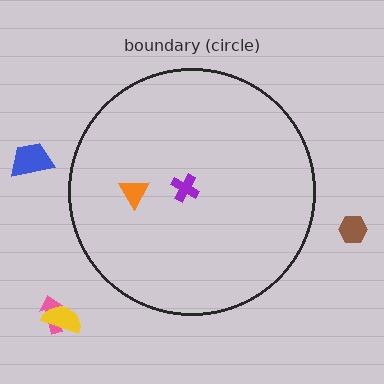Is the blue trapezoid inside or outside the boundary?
Outside.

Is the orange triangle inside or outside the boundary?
Inside.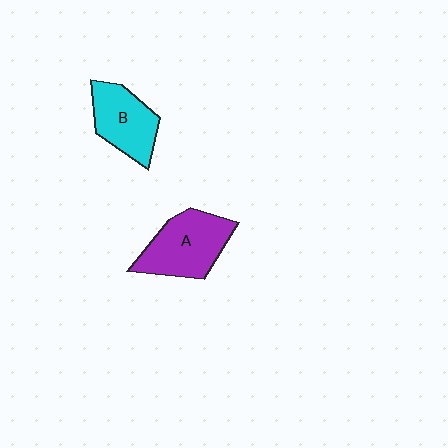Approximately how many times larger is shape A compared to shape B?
Approximately 1.2 times.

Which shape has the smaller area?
Shape B (cyan).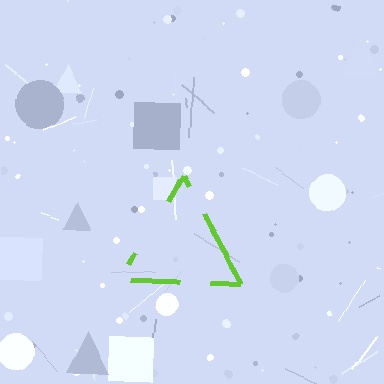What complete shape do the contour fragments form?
The contour fragments form a triangle.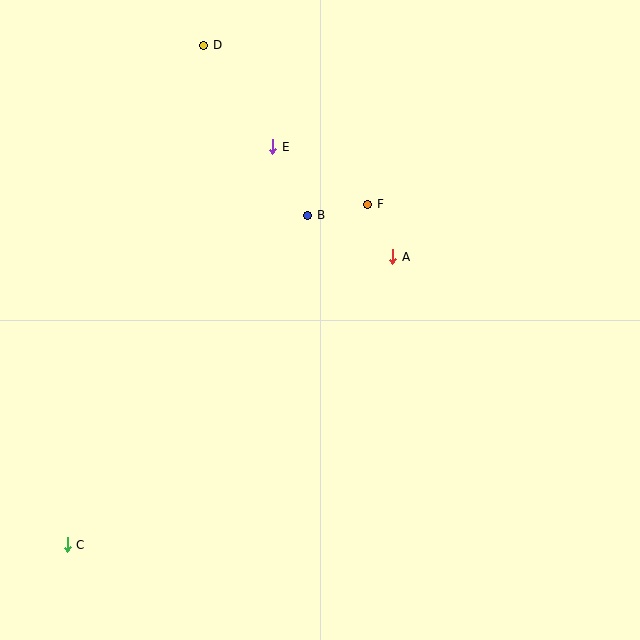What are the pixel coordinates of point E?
Point E is at (273, 147).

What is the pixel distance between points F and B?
The distance between F and B is 61 pixels.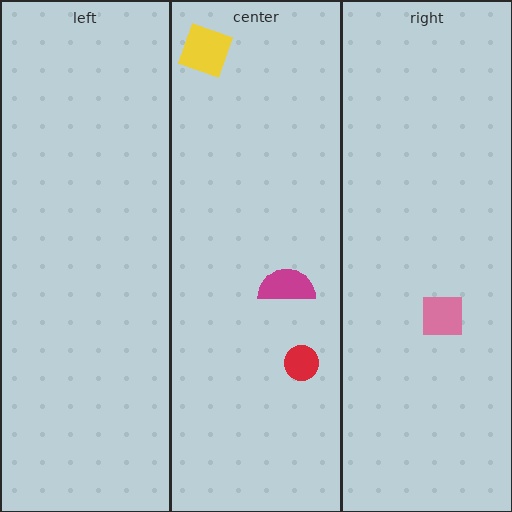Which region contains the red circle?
The center region.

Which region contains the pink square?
The right region.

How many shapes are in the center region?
3.